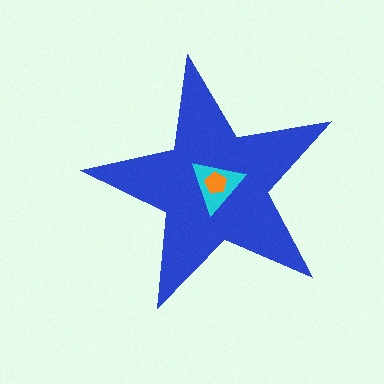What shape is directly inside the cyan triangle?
The orange pentagon.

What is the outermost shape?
The blue star.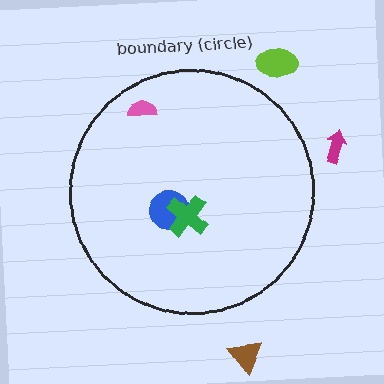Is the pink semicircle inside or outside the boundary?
Inside.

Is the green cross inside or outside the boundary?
Inside.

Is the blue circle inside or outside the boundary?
Inside.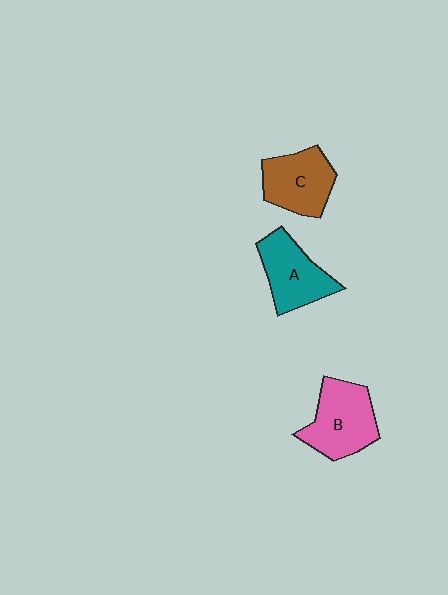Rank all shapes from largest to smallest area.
From largest to smallest: B (pink), A (teal), C (brown).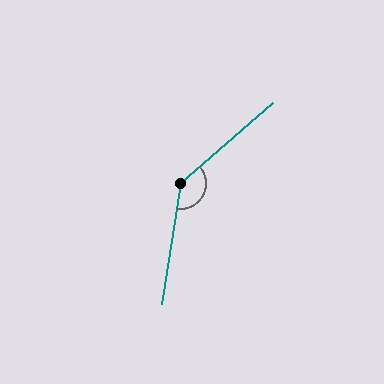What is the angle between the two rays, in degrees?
Approximately 140 degrees.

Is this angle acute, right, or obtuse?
It is obtuse.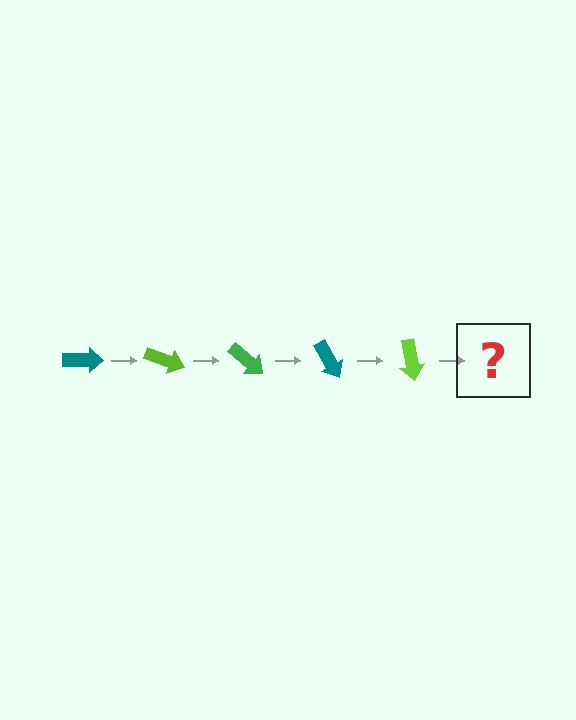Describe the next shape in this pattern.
It should be a green arrow, rotated 100 degrees from the start.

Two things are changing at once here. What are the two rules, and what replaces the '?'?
The two rules are that it rotates 20 degrees each step and the color cycles through teal, lime, and green. The '?' should be a green arrow, rotated 100 degrees from the start.